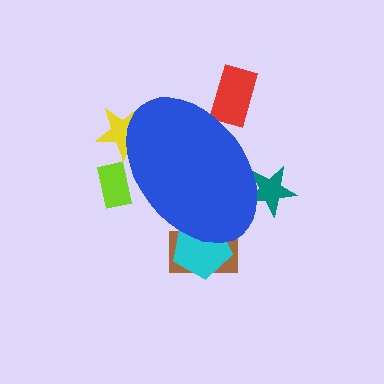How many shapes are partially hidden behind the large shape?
6 shapes are partially hidden.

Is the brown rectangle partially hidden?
Yes, the brown rectangle is partially hidden behind the blue ellipse.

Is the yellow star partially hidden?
Yes, the yellow star is partially hidden behind the blue ellipse.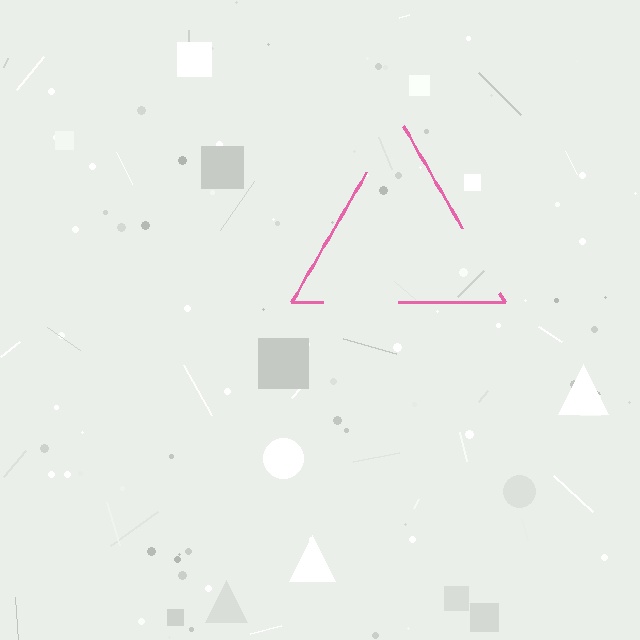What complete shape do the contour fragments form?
The contour fragments form a triangle.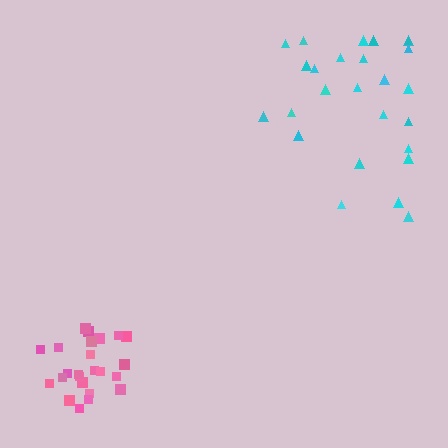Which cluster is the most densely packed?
Pink.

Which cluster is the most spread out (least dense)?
Cyan.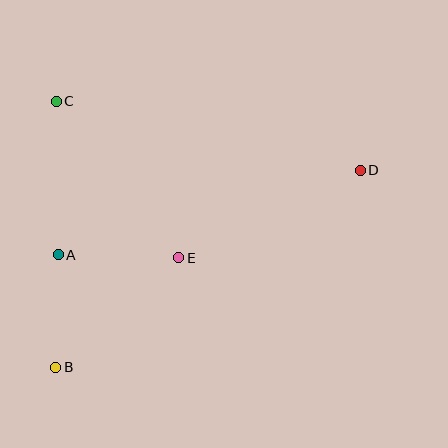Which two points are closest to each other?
Points A and B are closest to each other.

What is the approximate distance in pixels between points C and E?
The distance between C and E is approximately 199 pixels.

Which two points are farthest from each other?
Points B and D are farthest from each other.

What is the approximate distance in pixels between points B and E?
The distance between B and E is approximately 164 pixels.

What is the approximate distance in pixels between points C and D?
The distance between C and D is approximately 312 pixels.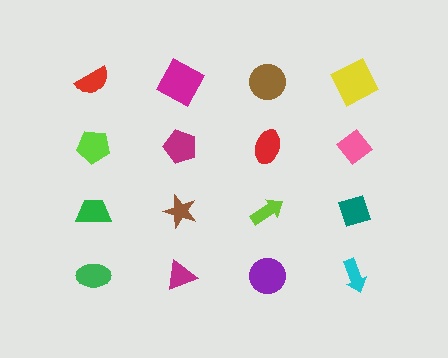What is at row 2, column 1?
A lime pentagon.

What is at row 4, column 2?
A magenta triangle.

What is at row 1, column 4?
A yellow square.